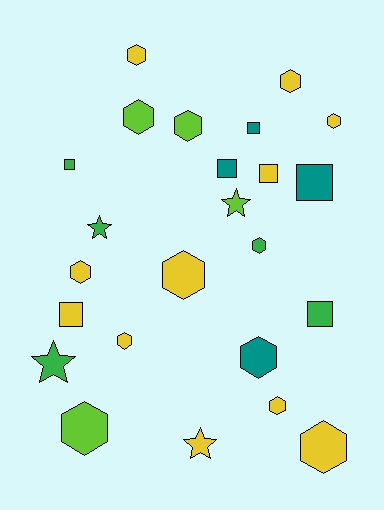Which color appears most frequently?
Yellow, with 11 objects.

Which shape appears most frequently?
Hexagon, with 13 objects.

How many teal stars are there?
There are no teal stars.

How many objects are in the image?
There are 24 objects.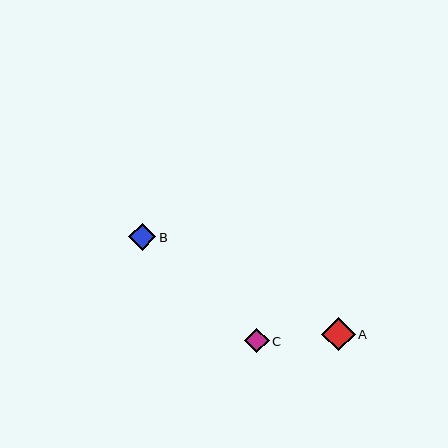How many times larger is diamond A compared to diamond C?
Diamond A is approximately 1.4 times the size of diamond C.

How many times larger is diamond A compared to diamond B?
Diamond A is approximately 1.2 times the size of diamond B.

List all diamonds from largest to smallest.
From largest to smallest: A, B, C.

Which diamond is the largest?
Diamond A is the largest with a size of approximately 33 pixels.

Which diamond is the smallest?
Diamond C is the smallest with a size of approximately 24 pixels.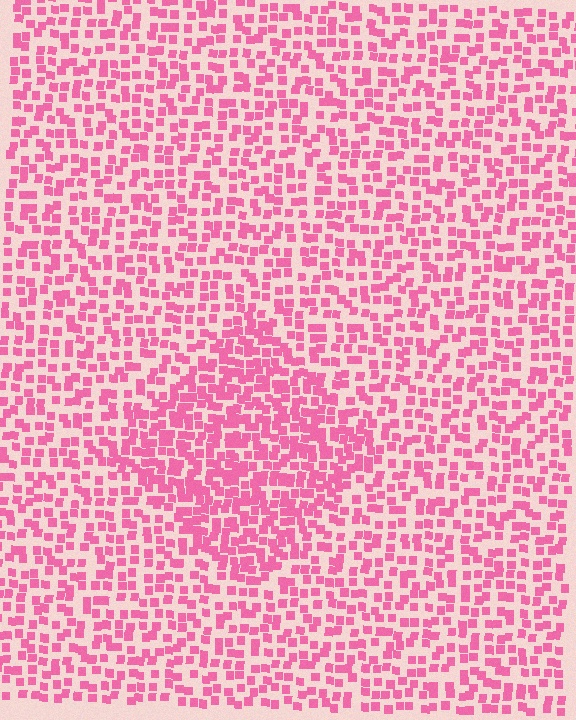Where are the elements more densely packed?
The elements are more densely packed inside the diamond boundary.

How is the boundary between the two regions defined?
The boundary is defined by a change in element density (approximately 1.7x ratio). All elements are the same color, size, and shape.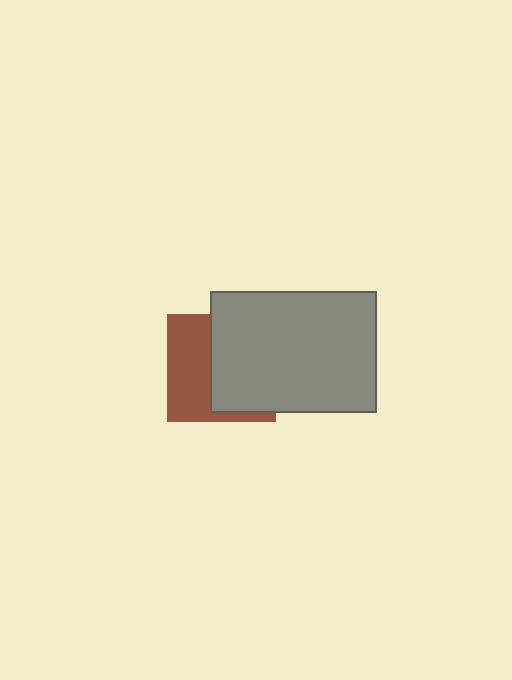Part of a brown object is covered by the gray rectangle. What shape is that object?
It is a square.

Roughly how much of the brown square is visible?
A small part of it is visible (roughly 43%).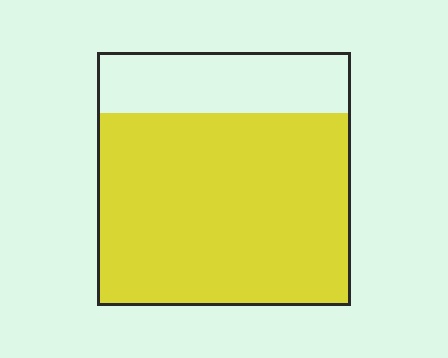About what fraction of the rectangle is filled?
About three quarters (3/4).